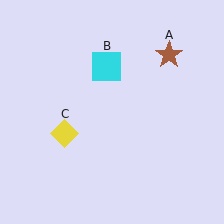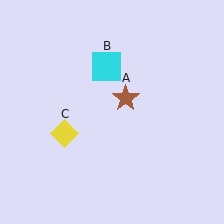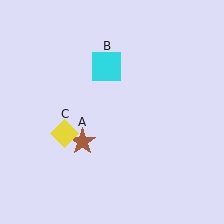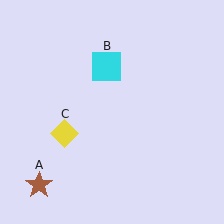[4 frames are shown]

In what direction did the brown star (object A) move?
The brown star (object A) moved down and to the left.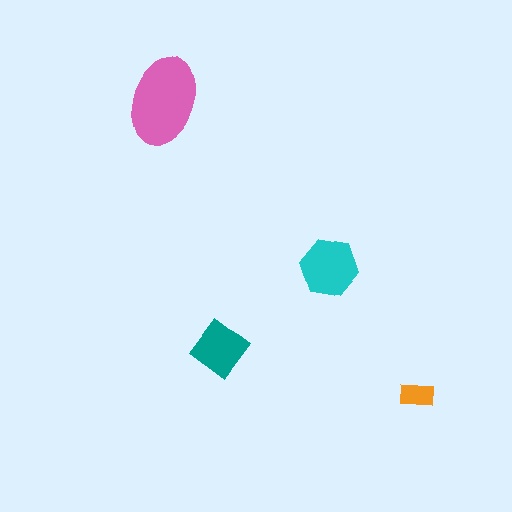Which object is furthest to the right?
The orange rectangle is rightmost.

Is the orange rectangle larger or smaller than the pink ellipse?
Smaller.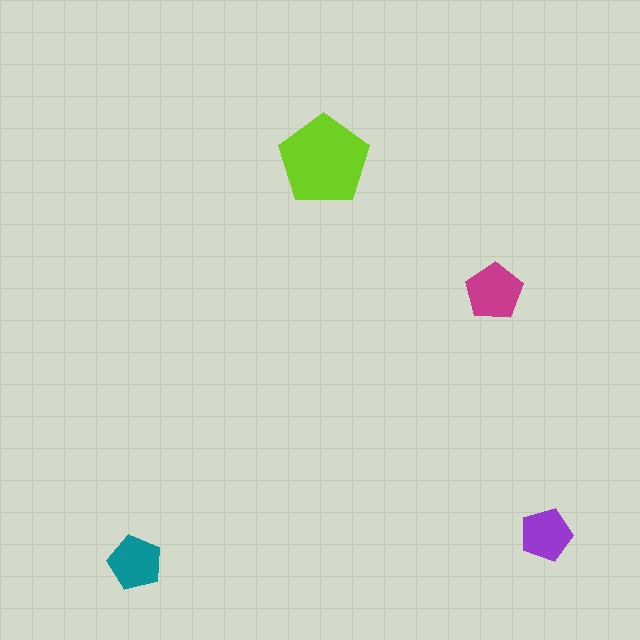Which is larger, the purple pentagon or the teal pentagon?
The teal one.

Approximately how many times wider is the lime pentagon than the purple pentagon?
About 1.5 times wider.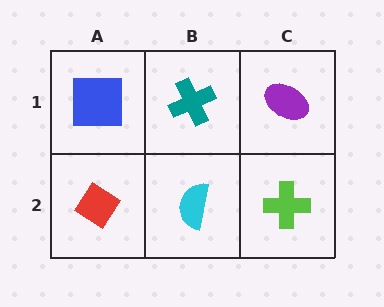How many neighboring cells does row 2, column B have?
3.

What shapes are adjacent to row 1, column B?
A cyan semicircle (row 2, column B), a blue square (row 1, column A), a purple ellipse (row 1, column C).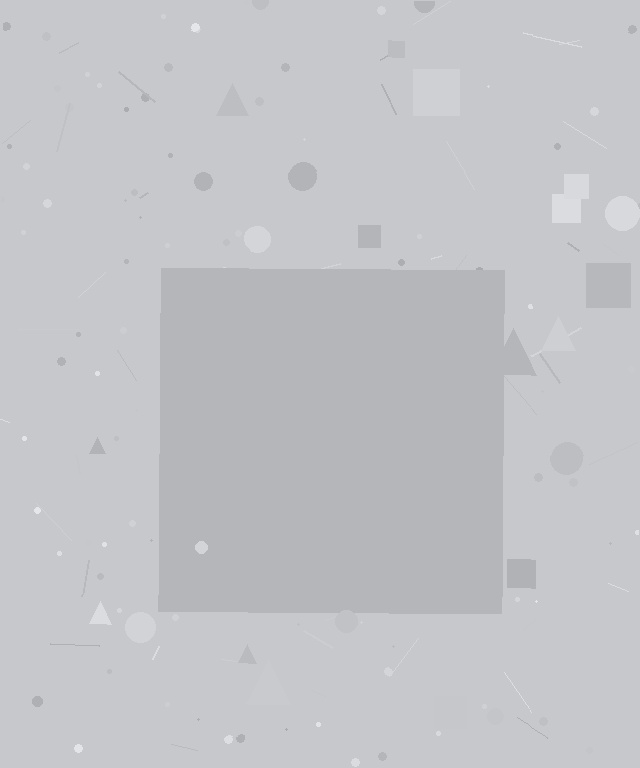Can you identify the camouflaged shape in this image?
The camouflaged shape is a square.